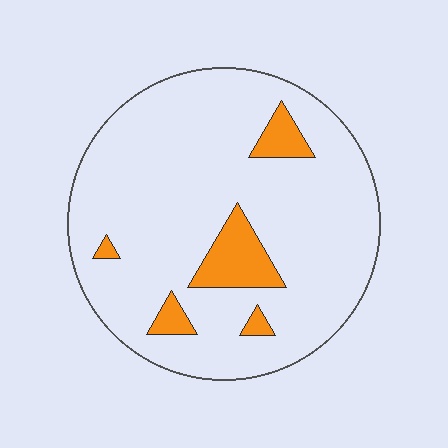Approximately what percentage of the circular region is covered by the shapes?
Approximately 10%.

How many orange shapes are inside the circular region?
5.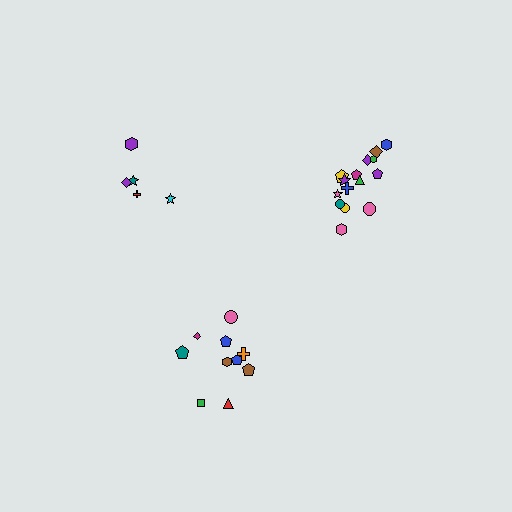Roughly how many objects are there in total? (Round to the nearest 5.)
Roughly 30 objects in total.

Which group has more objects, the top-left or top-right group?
The top-right group.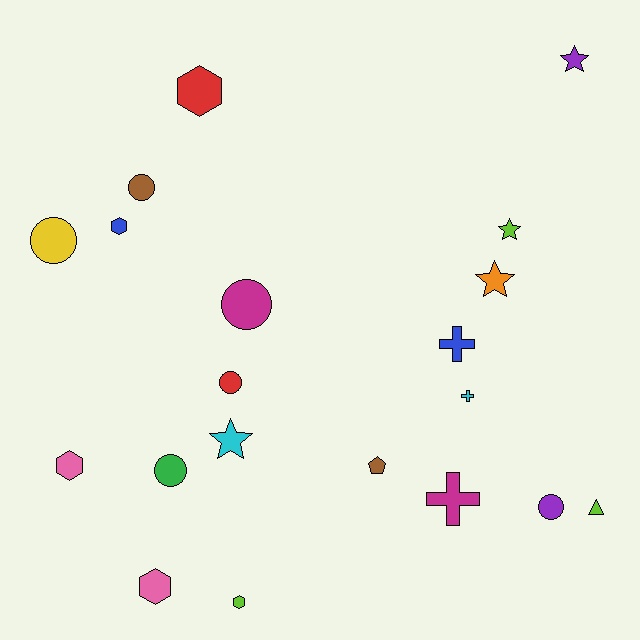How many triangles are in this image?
There is 1 triangle.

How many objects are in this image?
There are 20 objects.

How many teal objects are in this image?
There are no teal objects.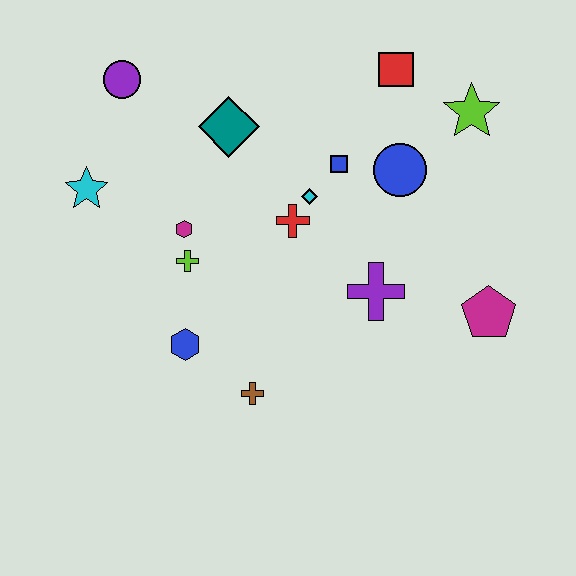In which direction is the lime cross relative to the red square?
The lime cross is to the left of the red square.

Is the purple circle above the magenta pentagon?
Yes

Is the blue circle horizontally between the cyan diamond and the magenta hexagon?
No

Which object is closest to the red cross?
The cyan diamond is closest to the red cross.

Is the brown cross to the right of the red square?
No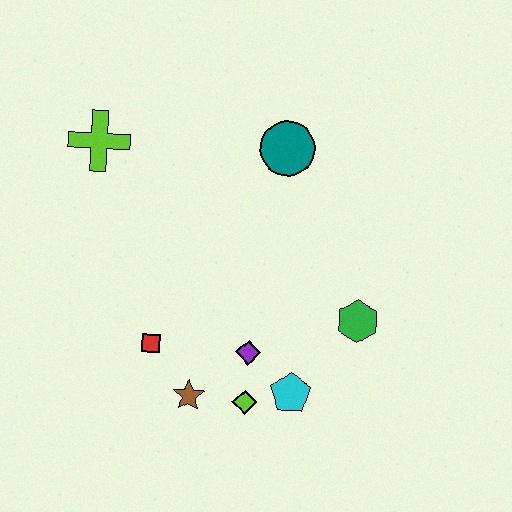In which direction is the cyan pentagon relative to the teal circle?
The cyan pentagon is below the teal circle.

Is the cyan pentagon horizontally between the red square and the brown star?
No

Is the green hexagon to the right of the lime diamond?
Yes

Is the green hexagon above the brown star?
Yes